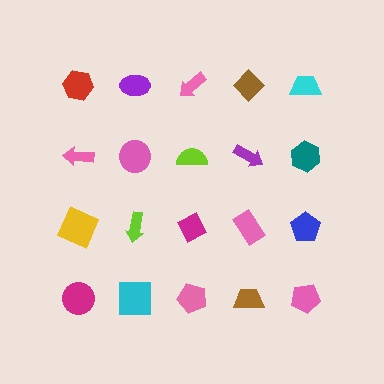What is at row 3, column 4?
A pink rectangle.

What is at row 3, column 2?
A lime arrow.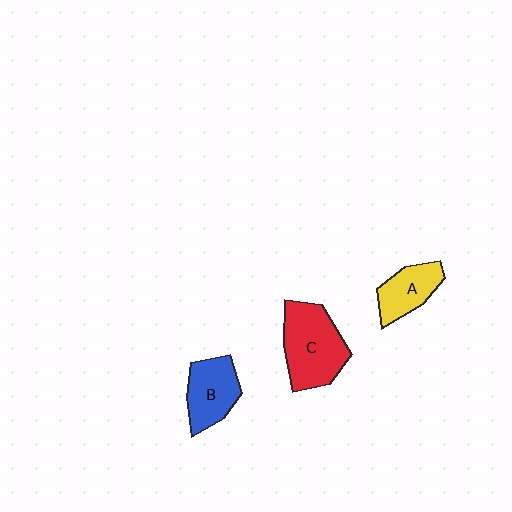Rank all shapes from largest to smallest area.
From largest to smallest: C (red), B (blue), A (yellow).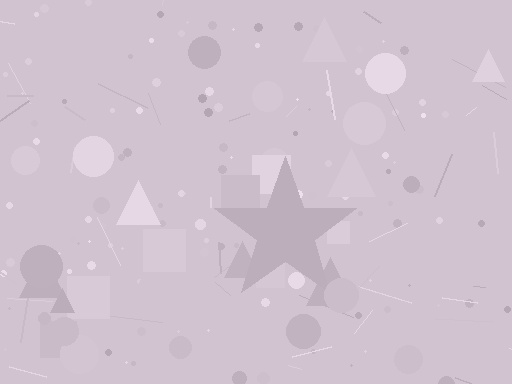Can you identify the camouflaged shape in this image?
The camouflaged shape is a star.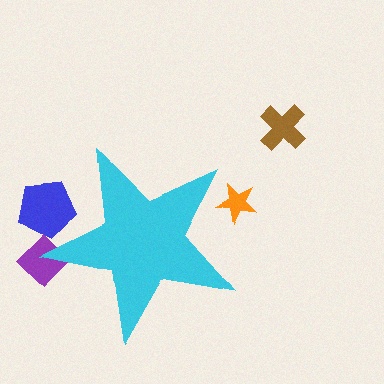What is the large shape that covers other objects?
A cyan star.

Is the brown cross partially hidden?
No, the brown cross is fully visible.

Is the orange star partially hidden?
Yes, the orange star is partially hidden behind the cyan star.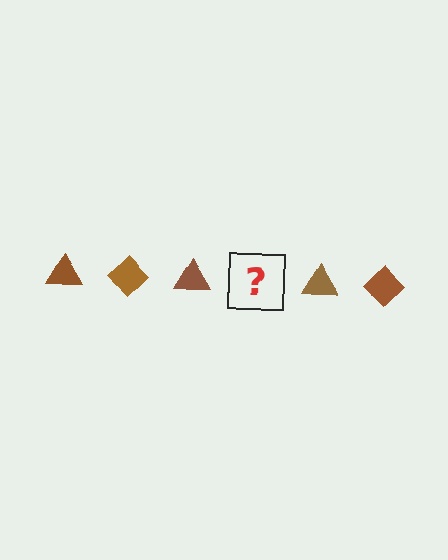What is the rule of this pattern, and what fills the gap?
The rule is that the pattern cycles through triangle, diamond shapes in brown. The gap should be filled with a brown diamond.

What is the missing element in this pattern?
The missing element is a brown diamond.